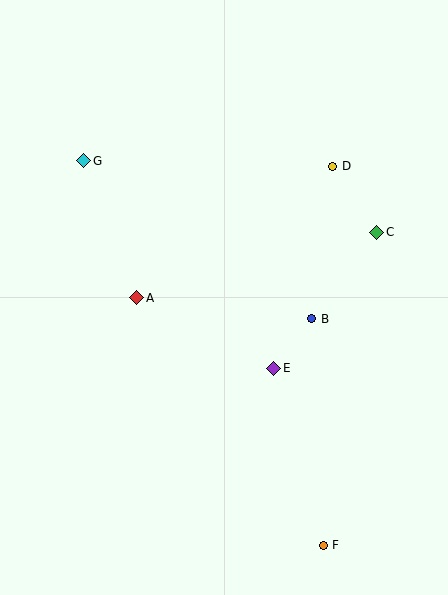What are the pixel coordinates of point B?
Point B is at (312, 319).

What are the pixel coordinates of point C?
Point C is at (377, 232).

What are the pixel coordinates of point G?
Point G is at (84, 161).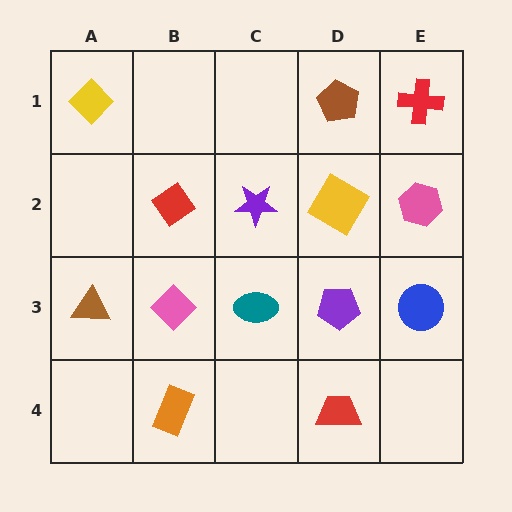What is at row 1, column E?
A red cross.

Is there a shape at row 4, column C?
No, that cell is empty.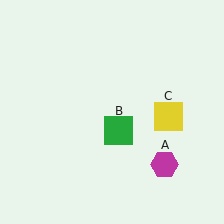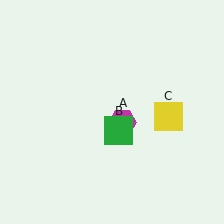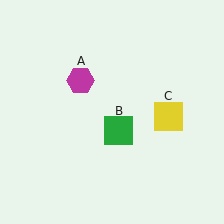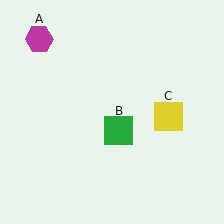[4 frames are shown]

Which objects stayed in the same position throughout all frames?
Green square (object B) and yellow square (object C) remained stationary.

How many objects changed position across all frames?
1 object changed position: magenta hexagon (object A).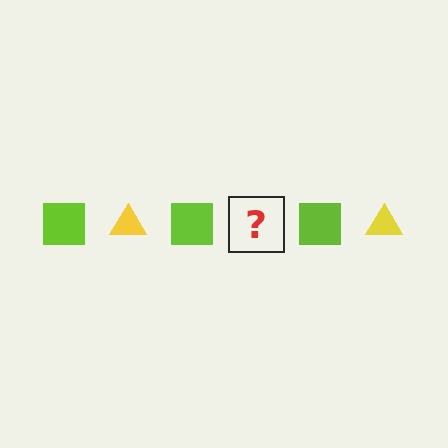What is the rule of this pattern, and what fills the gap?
The rule is that the pattern alternates between lime square and yellow triangle. The gap should be filled with a yellow triangle.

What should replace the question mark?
The question mark should be replaced with a yellow triangle.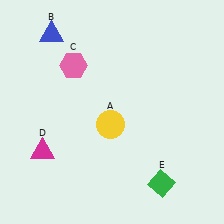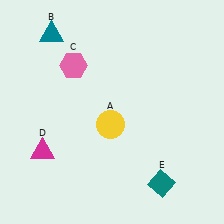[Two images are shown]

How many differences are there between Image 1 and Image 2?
There are 2 differences between the two images.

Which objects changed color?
B changed from blue to teal. E changed from green to teal.